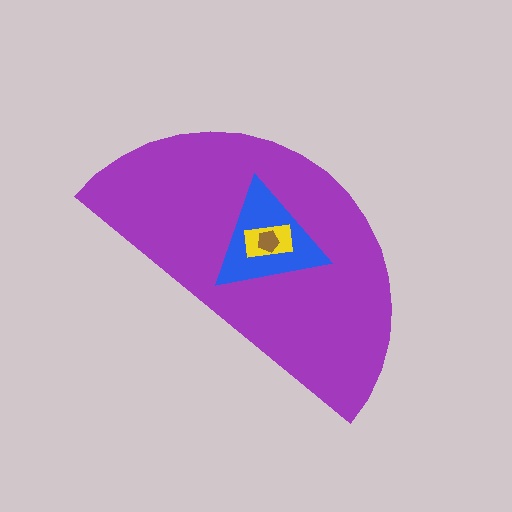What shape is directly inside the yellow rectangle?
The brown pentagon.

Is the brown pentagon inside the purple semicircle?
Yes.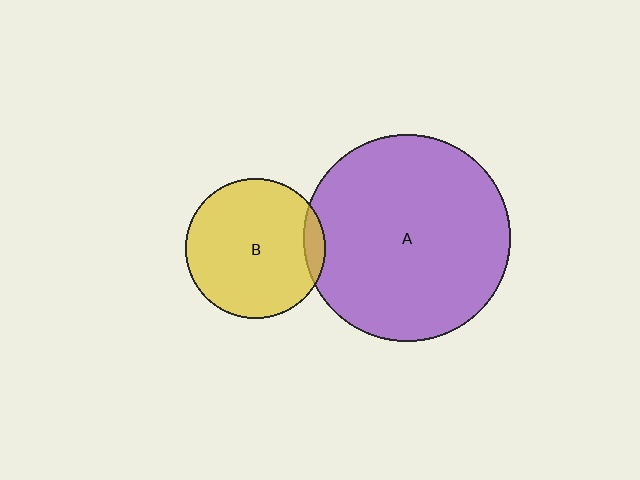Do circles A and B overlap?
Yes.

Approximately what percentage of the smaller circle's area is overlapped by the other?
Approximately 10%.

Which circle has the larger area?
Circle A (purple).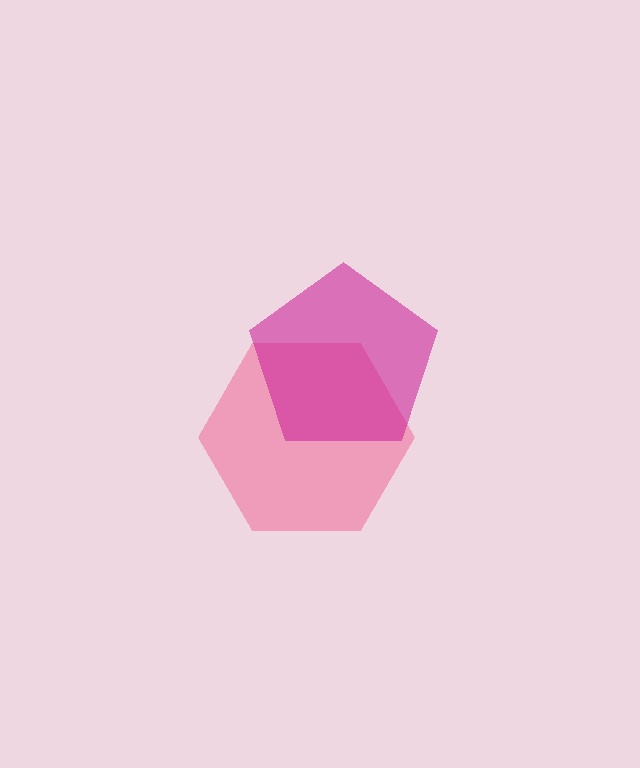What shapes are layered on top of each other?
The layered shapes are: a pink hexagon, a magenta pentagon.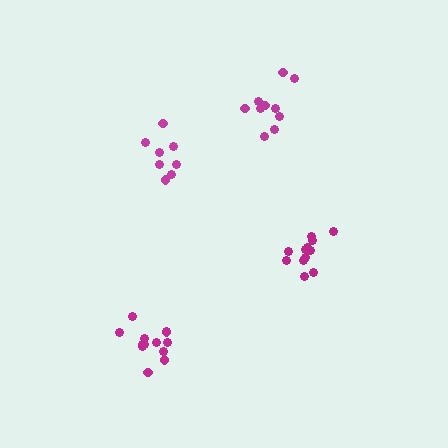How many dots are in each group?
Group 1: 8 dots, Group 2: 12 dots, Group 3: 13 dots, Group 4: 10 dots (43 total).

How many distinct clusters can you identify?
There are 4 distinct clusters.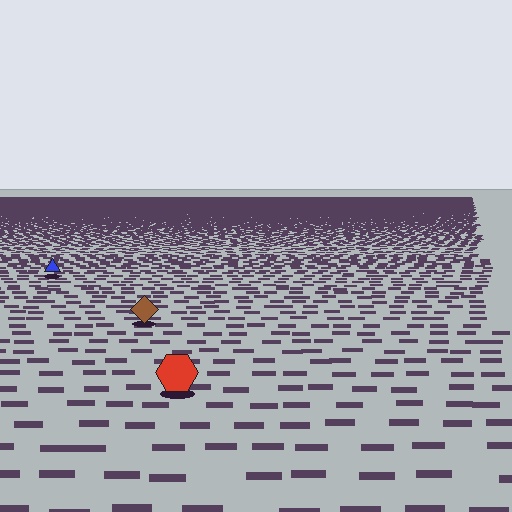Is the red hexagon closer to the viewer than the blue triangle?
Yes. The red hexagon is closer — you can tell from the texture gradient: the ground texture is coarser near it.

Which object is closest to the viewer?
The red hexagon is closest. The texture marks near it are larger and more spread out.